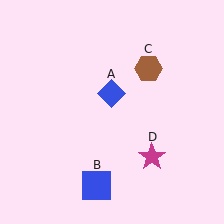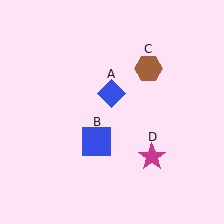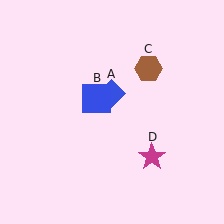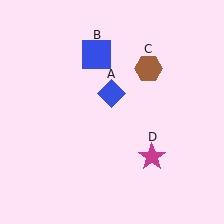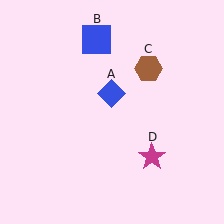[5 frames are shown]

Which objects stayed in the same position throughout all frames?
Blue diamond (object A) and brown hexagon (object C) and magenta star (object D) remained stationary.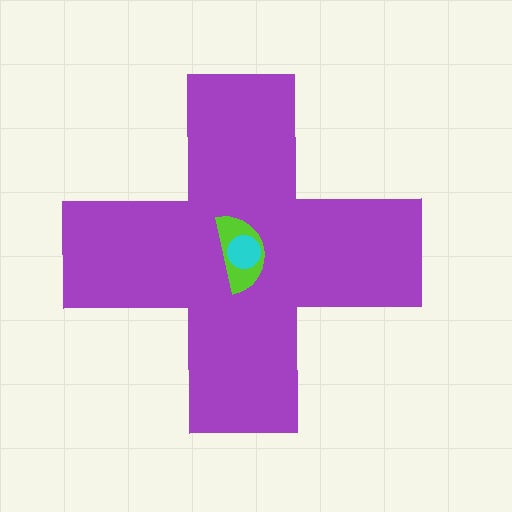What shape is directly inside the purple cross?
The lime semicircle.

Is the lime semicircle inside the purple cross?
Yes.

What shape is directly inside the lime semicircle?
The cyan circle.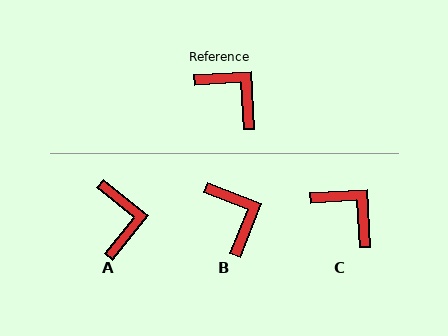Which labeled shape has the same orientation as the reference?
C.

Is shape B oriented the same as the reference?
No, it is off by about 25 degrees.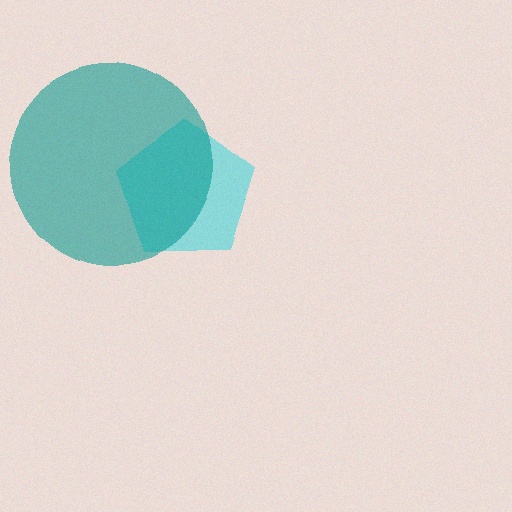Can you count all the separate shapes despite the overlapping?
Yes, there are 2 separate shapes.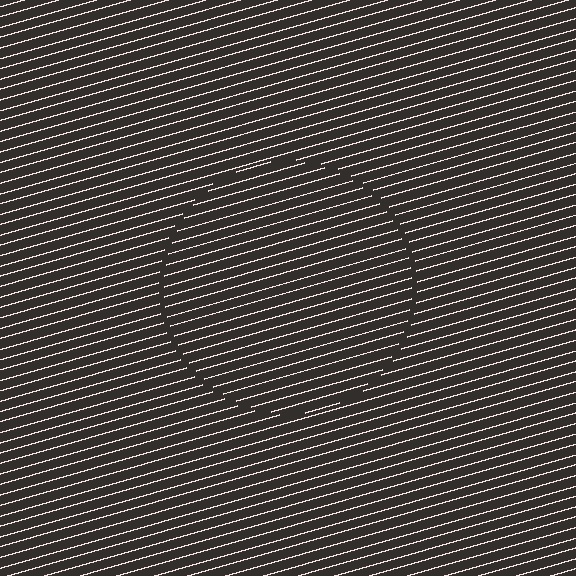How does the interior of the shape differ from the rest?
The interior of the shape contains the same grating, shifted by half a period — the contour is defined by the phase discontinuity where line-ends from the inner and outer gratings abut.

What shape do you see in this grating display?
An illusory circle. The interior of the shape contains the same grating, shifted by half a period — the contour is defined by the phase discontinuity where line-ends from the inner and outer gratings abut.